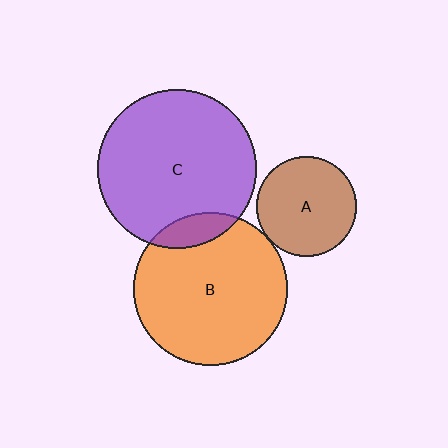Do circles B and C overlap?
Yes.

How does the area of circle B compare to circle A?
Approximately 2.4 times.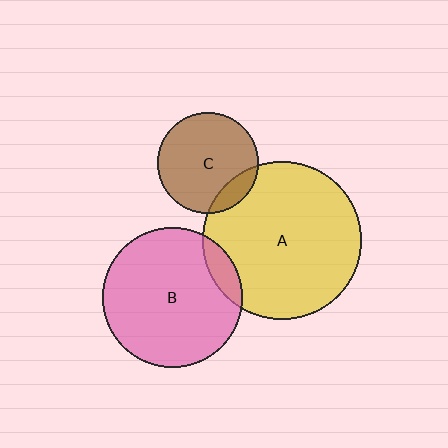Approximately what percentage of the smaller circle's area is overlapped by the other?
Approximately 15%.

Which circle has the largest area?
Circle A (yellow).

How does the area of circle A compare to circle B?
Approximately 1.3 times.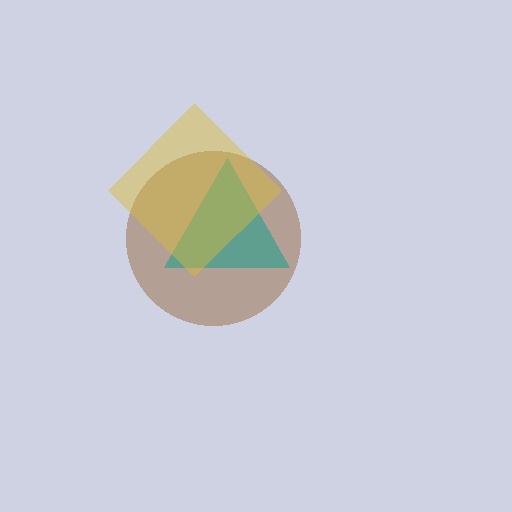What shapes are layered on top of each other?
The layered shapes are: a brown circle, a teal triangle, a yellow diamond.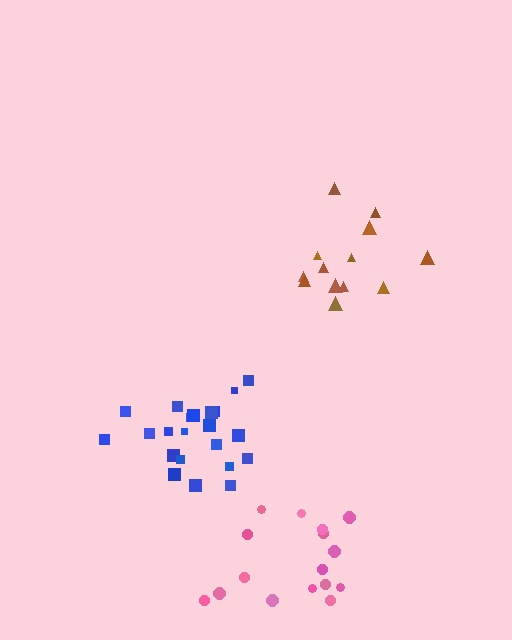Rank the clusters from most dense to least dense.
blue, pink, brown.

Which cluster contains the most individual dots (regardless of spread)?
Blue (22).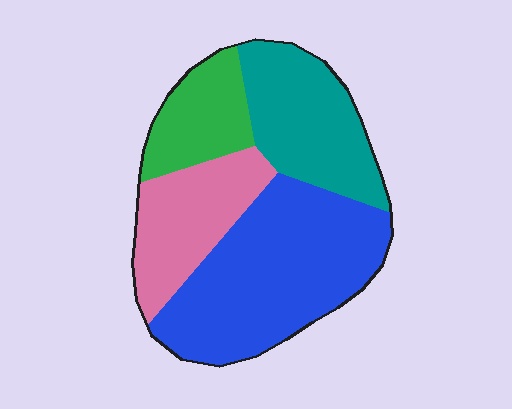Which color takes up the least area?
Green, at roughly 15%.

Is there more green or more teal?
Teal.